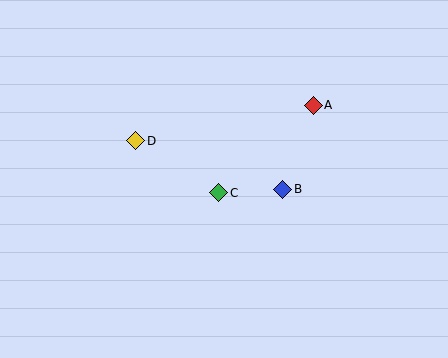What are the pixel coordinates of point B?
Point B is at (283, 189).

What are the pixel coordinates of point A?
Point A is at (313, 105).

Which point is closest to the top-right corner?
Point A is closest to the top-right corner.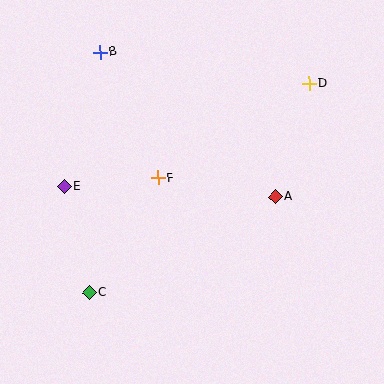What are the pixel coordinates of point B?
Point B is at (100, 52).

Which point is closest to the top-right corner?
Point D is closest to the top-right corner.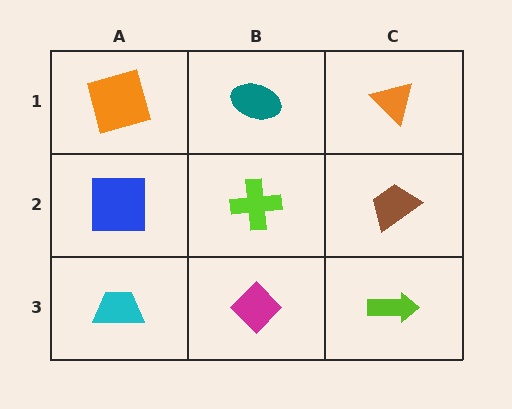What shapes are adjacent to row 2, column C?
An orange triangle (row 1, column C), a lime arrow (row 3, column C), a lime cross (row 2, column B).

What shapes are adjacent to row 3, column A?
A blue square (row 2, column A), a magenta diamond (row 3, column B).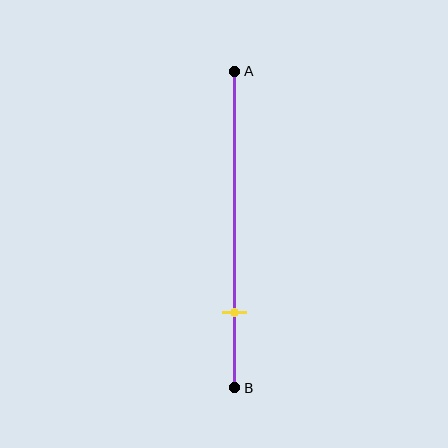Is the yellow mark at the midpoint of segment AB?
No, the mark is at about 75% from A, not at the 50% midpoint.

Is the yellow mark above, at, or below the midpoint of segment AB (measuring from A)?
The yellow mark is below the midpoint of segment AB.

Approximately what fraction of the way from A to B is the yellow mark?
The yellow mark is approximately 75% of the way from A to B.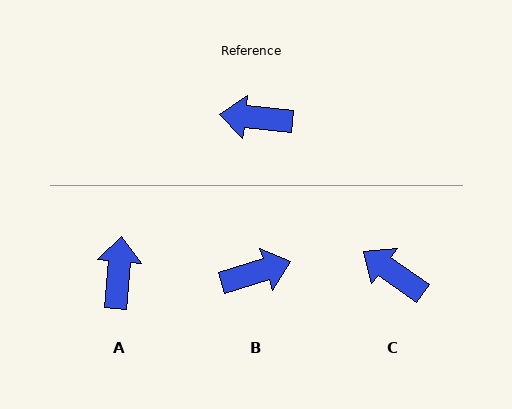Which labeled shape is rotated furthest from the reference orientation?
B, about 157 degrees away.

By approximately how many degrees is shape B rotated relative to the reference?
Approximately 157 degrees clockwise.